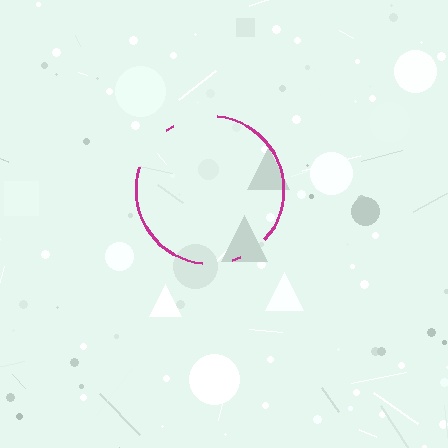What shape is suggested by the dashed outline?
The dashed outline suggests a circle.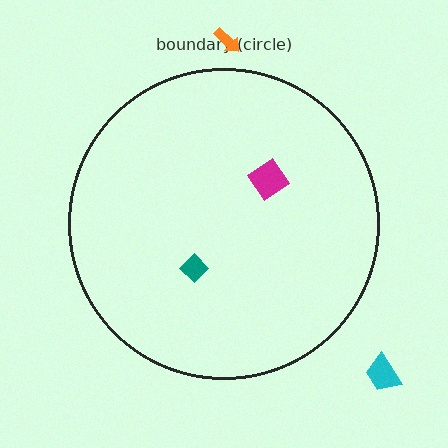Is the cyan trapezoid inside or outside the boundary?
Outside.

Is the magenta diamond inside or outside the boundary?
Inside.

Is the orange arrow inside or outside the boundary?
Outside.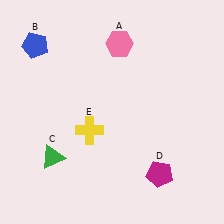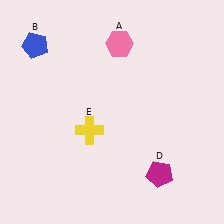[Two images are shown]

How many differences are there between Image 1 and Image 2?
There is 1 difference between the two images.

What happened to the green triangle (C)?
The green triangle (C) was removed in Image 2. It was in the bottom-left area of Image 1.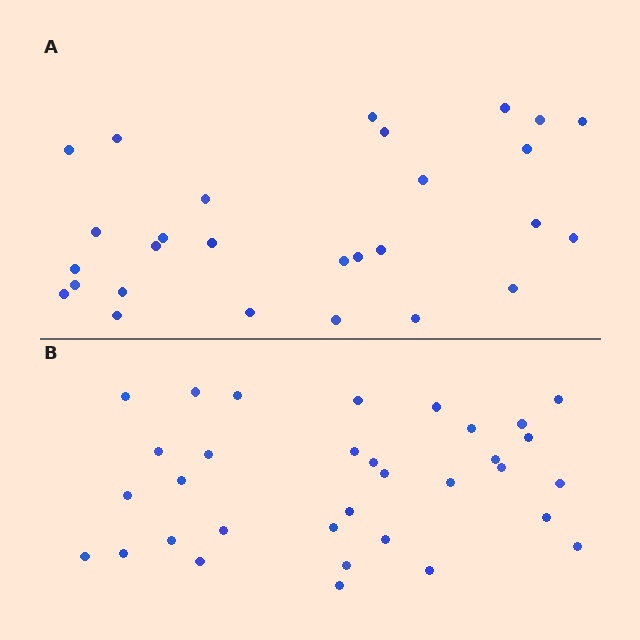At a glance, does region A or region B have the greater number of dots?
Region B (the bottom region) has more dots.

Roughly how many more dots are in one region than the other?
Region B has about 5 more dots than region A.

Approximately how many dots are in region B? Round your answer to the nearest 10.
About 30 dots. (The exact count is 33, which rounds to 30.)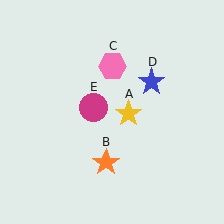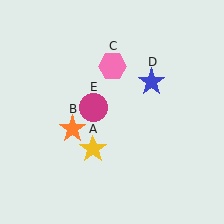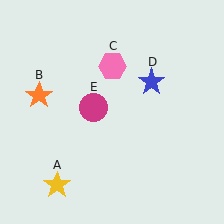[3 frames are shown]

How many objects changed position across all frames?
2 objects changed position: yellow star (object A), orange star (object B).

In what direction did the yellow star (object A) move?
The yellow star (object A) moved down and to the left.